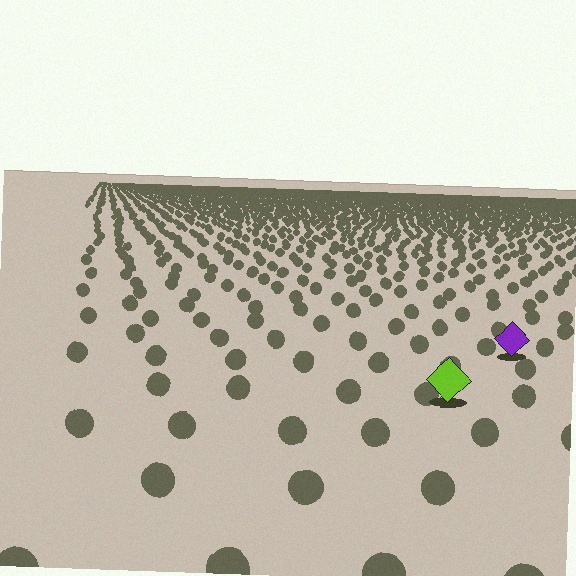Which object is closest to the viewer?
The lime diamond is closest. The texture marks near it are larger and more spread out.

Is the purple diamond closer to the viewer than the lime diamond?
No. The lime diamond is closer — you can tell from the texture gradient: the ground texture is coarser near it.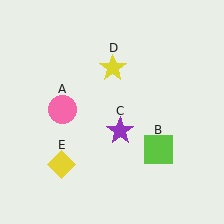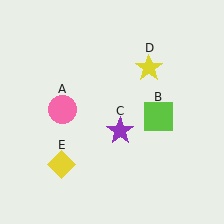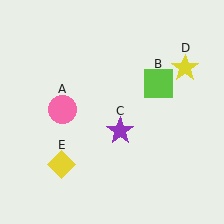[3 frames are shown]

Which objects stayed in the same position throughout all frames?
Pink circle (object A) and purple star (object C) and yellow diamond (object E) remained stationary.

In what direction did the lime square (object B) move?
The lime square (object B) moved up.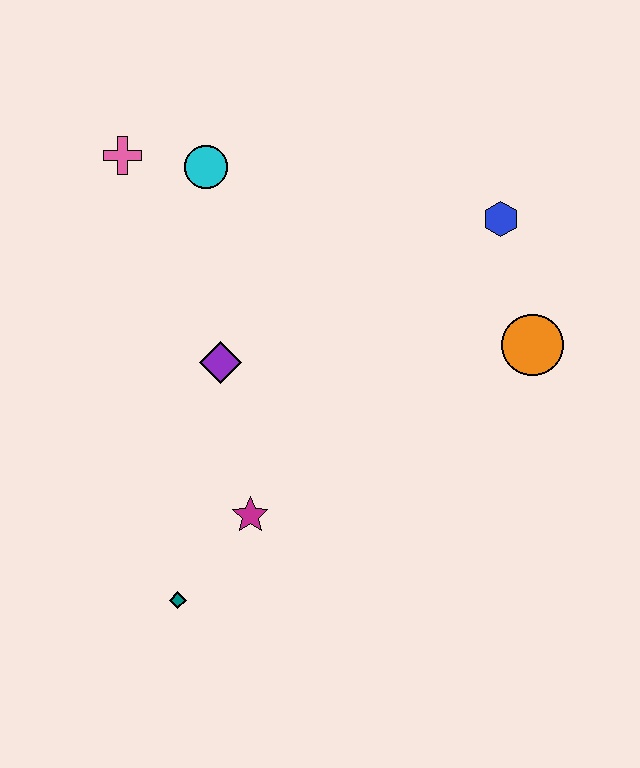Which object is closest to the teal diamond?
The magenta star is closest to the teal diamond.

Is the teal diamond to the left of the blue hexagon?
Yes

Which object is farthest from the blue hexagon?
The teal diamond is farthest from the blue hexagon.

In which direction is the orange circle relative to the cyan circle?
The orange circle is to the right of the cyan circle.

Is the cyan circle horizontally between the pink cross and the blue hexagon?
Yes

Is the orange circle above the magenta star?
Yes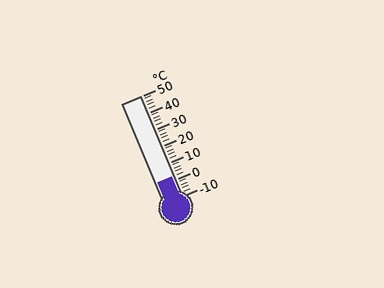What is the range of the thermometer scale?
The thermometer scale ranges from -10°C to 50°C.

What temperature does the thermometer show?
The thermometer shows approximately 2°C.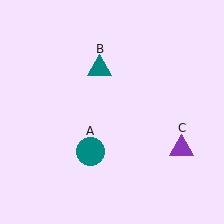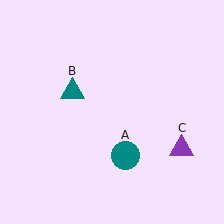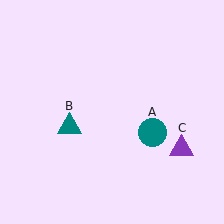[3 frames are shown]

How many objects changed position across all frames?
2 objects changed position: teal circle (object A), teal triangle (object B).